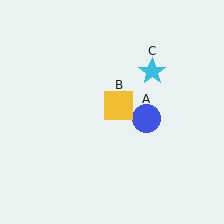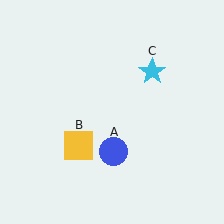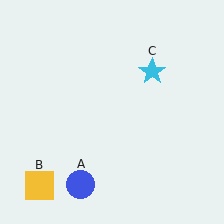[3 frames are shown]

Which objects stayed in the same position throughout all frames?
Cyan star (object C) remained stationary.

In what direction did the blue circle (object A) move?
The blue circle (object A) moved down and to the left.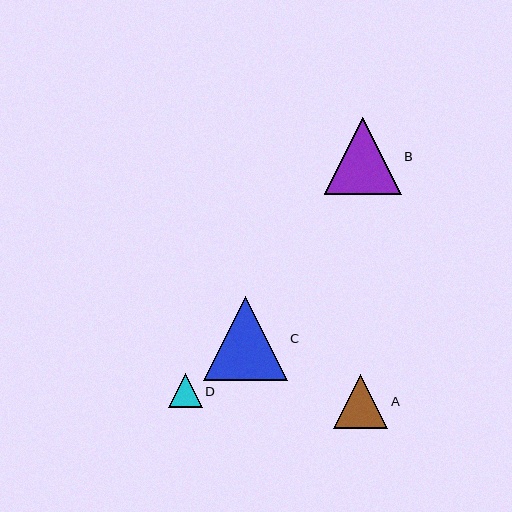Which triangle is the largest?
Triangle C is the largest with a size of approximately 83 pixels.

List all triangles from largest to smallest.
From largest to smallest: C, B, A, D.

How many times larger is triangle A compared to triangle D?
Triangle A is approximately 1.6 times the size of triangle D.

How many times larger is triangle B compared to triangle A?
Triangle B is approximately 1.4 times the size of triangle A.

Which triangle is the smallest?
Triangle D is the smallest with a size of approximately 34 pixels.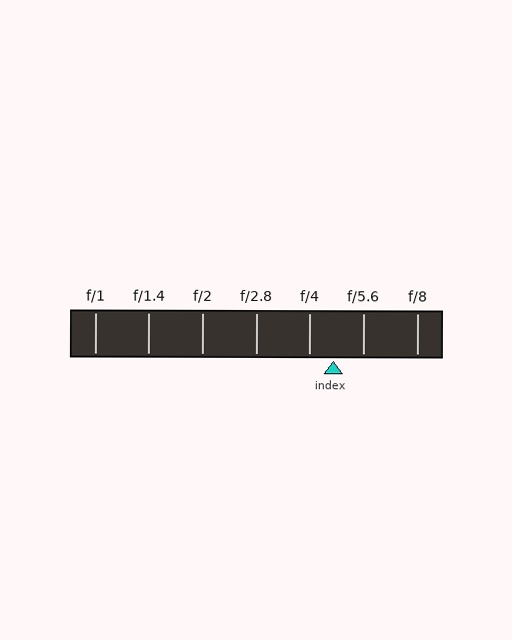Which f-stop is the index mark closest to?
The index mark is closest to f/4.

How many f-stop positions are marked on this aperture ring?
There are 7 f-stop positions marked.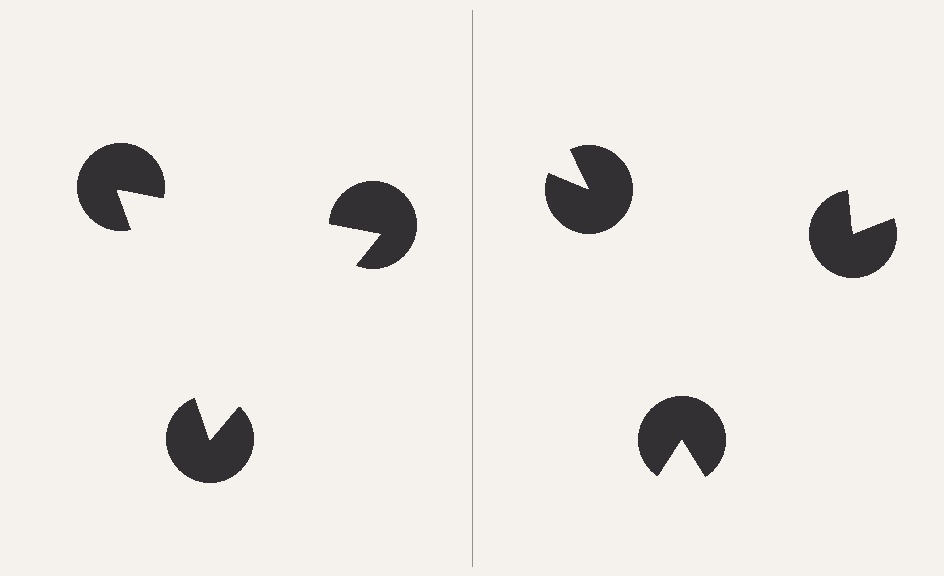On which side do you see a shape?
An illusory triangle appears on the left side. On the right side the wedge cuts are rotated, so no coherent shape forms.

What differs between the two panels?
The pac-man discs are positioned identically on both sides; only the wedge orientations differ. On the left they align to a triangle; on the right they are misaligned.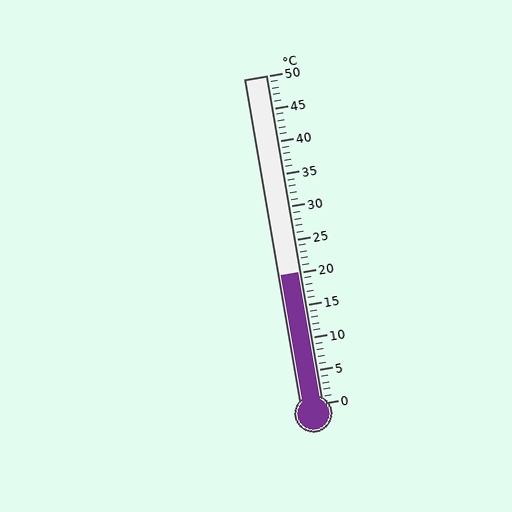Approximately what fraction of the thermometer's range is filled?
The thermometer is filled to approximately 40% of its range.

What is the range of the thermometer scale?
The thermometer scale ranges from 0°C to 50°C.